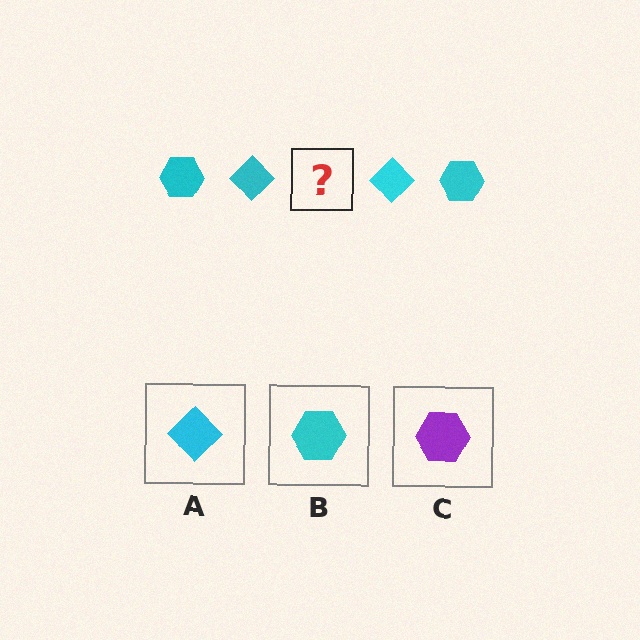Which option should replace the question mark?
Option B.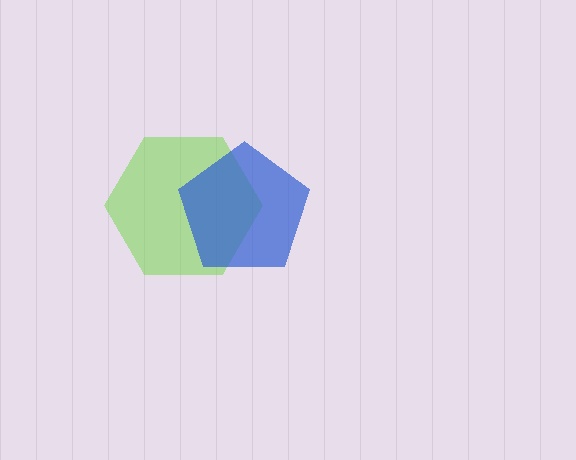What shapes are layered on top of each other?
The layered shapes are: a lime hexagon, a blue pentagon.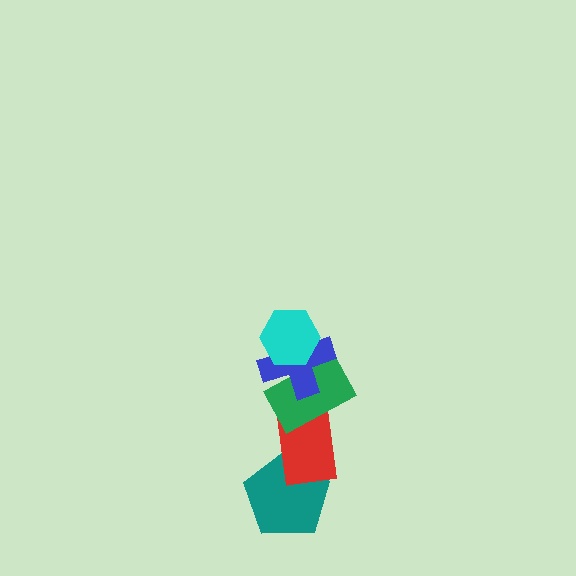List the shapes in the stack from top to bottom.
From top to bottom: the cyan hexagon, the blue cross, the green rectangle, the red rectangle, the teal pentagon.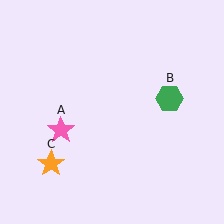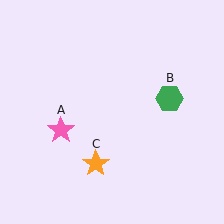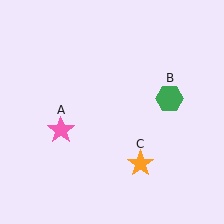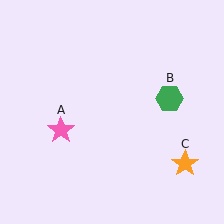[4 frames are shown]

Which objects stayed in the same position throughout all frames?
Pink star (object A) and green hexagon (object B) remained stationary.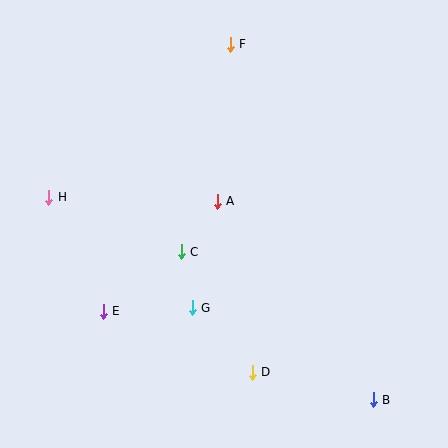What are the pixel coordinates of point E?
Point E is at (103, 311).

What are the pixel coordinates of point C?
Point C is at (181, 252).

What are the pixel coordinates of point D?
Point D is at (252, 372).